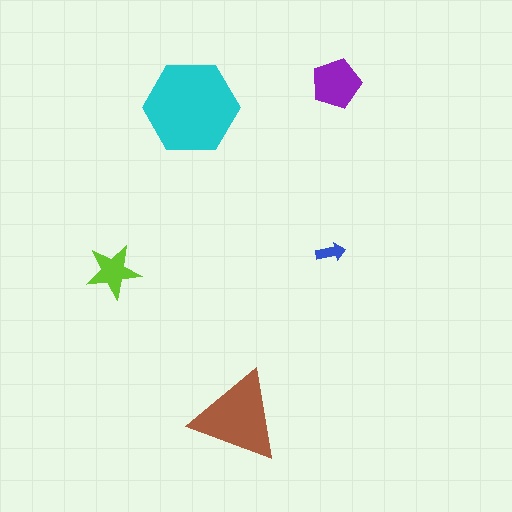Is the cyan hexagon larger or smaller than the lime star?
Larger.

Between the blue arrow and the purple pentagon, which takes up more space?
The purple pentagon.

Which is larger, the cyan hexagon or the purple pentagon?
The cyan hexagon.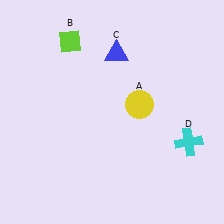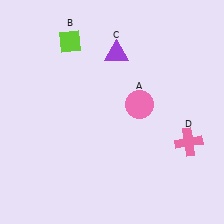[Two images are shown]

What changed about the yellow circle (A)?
In Image 1, A is yellow. In Image 2, it changed to pink.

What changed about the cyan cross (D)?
In Image 1, D is cyan. In Image 2, it changed to pink.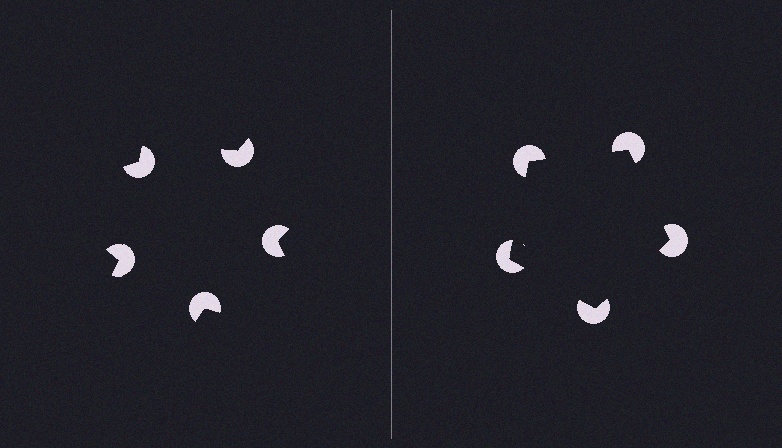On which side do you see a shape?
An illusory pentagon appears on the right side. On the left side the wedge cuts are rotated, so no coherent shape forms.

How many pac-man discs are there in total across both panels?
10 — 5 on each side.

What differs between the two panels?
The pac-man discs are positioned identically on both sides; only the wedge orientations differ. On the right they align to a pentagon; on the left they are misaligned.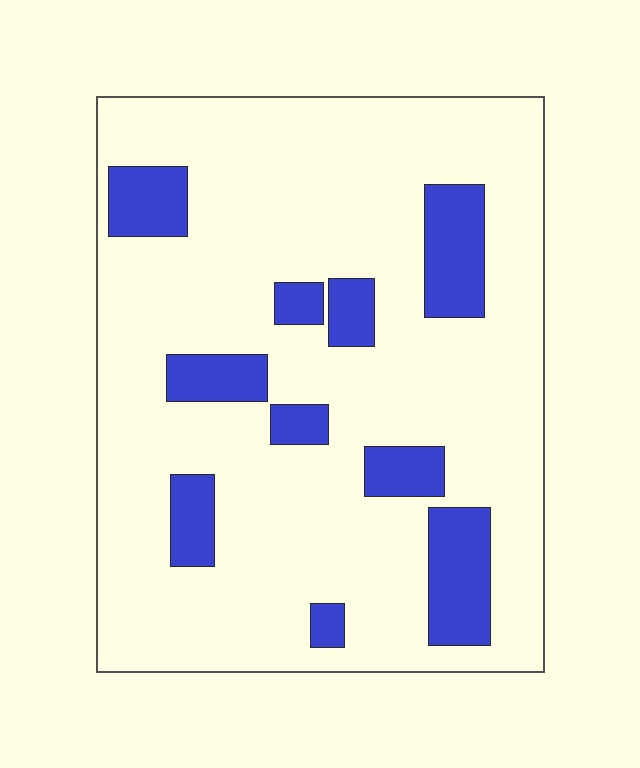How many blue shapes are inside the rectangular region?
10.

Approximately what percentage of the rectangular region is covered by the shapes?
Approximately 15%.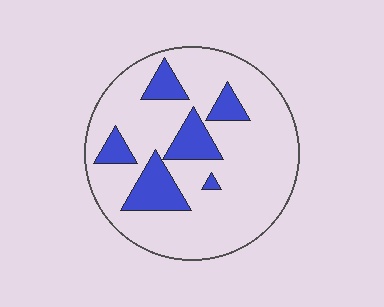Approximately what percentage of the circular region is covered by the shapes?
Approximately 20%.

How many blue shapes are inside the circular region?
6.